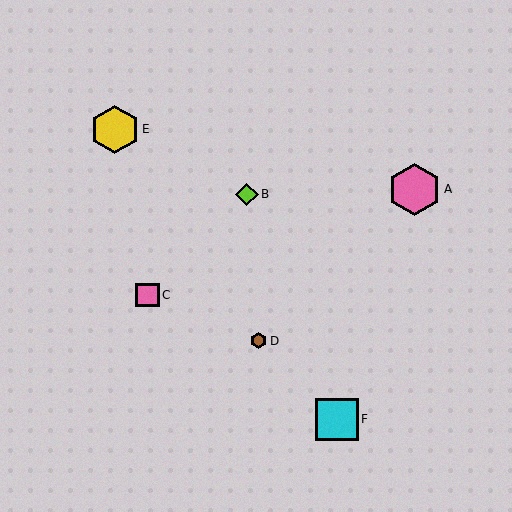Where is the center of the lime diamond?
The center of the lime diamond is at (247, 194).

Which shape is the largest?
The pink hexagon (labeled A) is the largest.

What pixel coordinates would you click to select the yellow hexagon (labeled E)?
Click at (115, 129) to select the yellow hexagon E.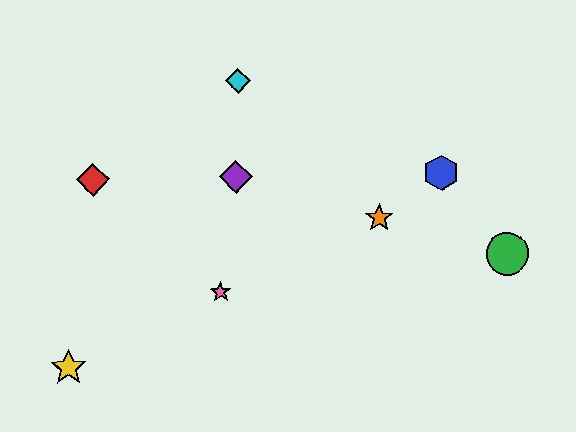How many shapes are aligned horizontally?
3 shapes (the red diamond, the blue hexagon, the purple diamond) are aligned horizontally.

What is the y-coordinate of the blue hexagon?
The blue hexagon is at y≈173.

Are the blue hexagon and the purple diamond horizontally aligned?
Yes, both are at y≈173.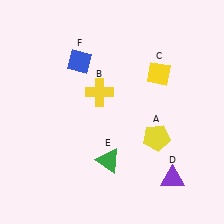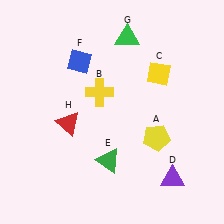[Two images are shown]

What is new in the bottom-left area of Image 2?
A red triangle (H) was added in the bottom-left area of Image 2.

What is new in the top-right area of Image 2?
A green triangle (G) was added in the top-right area of Image 2.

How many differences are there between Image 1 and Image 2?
There are 2 differences between the two images.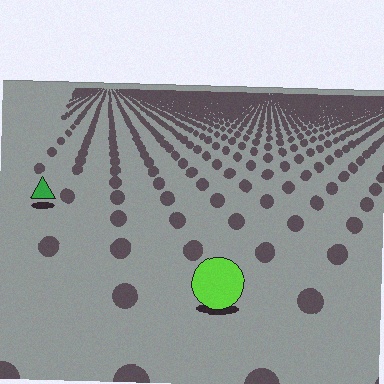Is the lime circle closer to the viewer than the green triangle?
Yes. The lime circle is closer — you can tell from the texture gradient: the ground texture is coarser near it.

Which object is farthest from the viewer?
The green triangle is farthest from the viewer. It appears smaller and the ground texture around it is denser.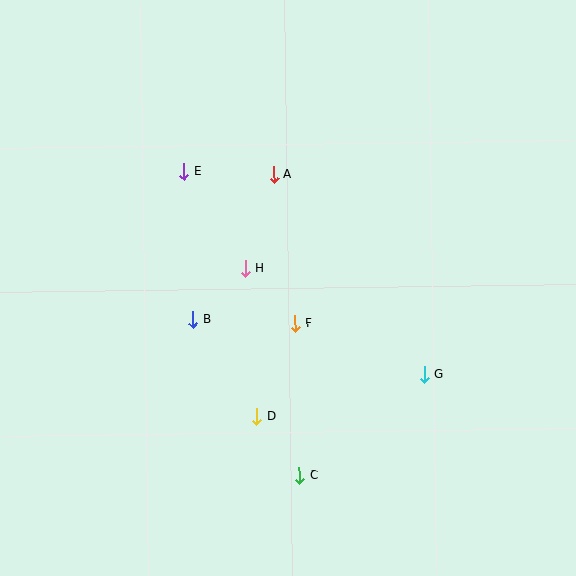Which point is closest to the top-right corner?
Point A is closest to the top-right corner.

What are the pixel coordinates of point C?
Point C is at (299, 475).